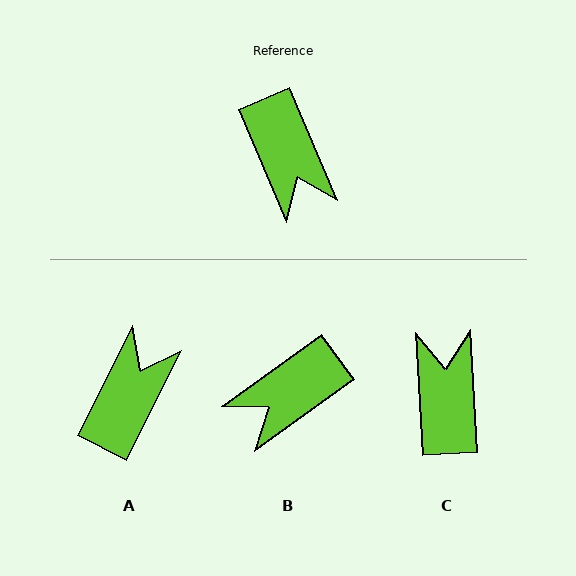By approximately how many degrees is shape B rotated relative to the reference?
Approximately 77 degrees clockwise.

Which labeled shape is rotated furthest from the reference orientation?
C, about 160 degrees away.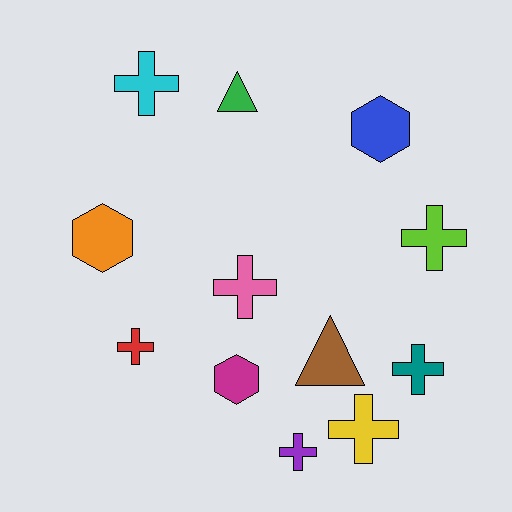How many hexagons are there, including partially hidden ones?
There are 3 hexagons.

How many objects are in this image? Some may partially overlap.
There are 12 objects.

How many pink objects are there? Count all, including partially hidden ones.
There is 1 pink object.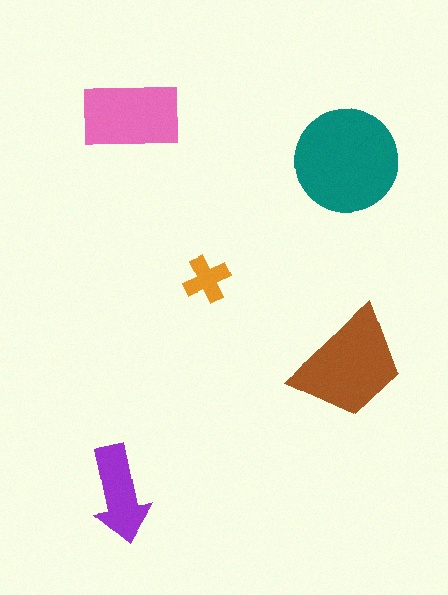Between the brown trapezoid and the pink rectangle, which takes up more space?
The brown trapezoid.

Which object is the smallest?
The orange cross.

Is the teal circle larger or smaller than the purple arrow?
Larger.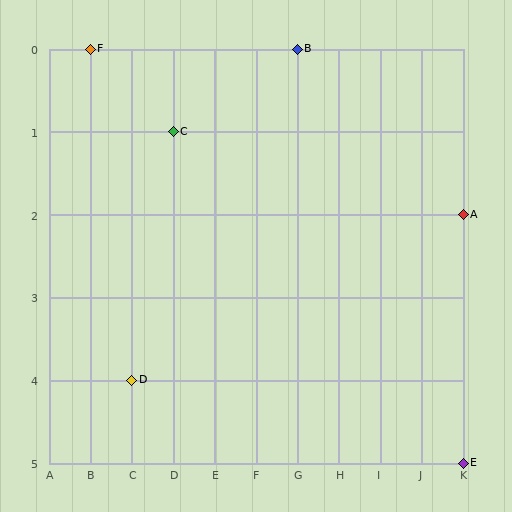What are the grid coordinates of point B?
Point B is at grid coordinates (G, 0).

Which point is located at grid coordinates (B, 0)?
Point F is at (B, 0).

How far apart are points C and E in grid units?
Points C and E are 7 columns and 4 rows apart (about 8.1 grid units diagonally).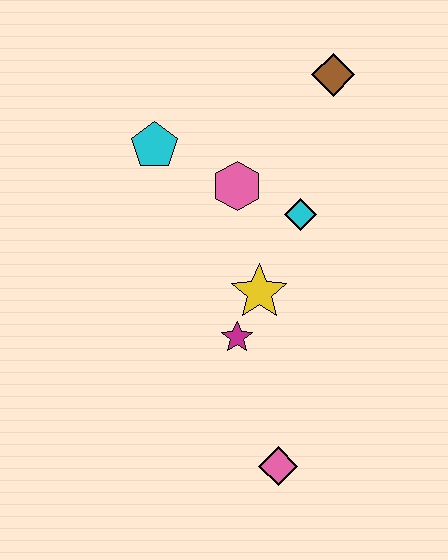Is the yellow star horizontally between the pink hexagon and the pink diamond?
Yes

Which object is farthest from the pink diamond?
The brown diamond is farthest from the pink diamond.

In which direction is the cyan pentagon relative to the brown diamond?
The cyan pentagon is to the left of the brown diamond.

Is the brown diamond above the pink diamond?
Yes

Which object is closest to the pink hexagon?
The cyan diamond is closest to the pink hexagon.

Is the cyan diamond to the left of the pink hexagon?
No